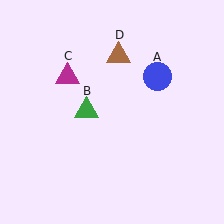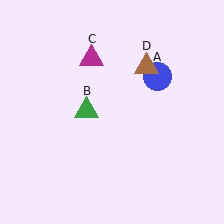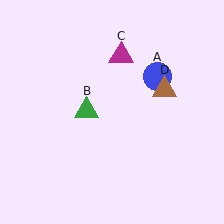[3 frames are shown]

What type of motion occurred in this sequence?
The magenta triangle (object C), brown triangle (object D) rotated clockwise around the center of the scene.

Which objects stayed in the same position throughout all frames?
Blue circle (object A) and green triangle (object B) remained stationary.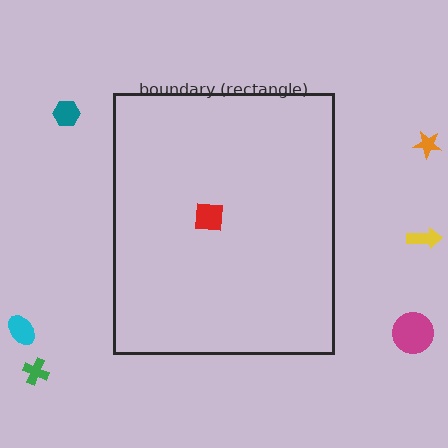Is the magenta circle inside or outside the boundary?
Outside.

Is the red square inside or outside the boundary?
Inside.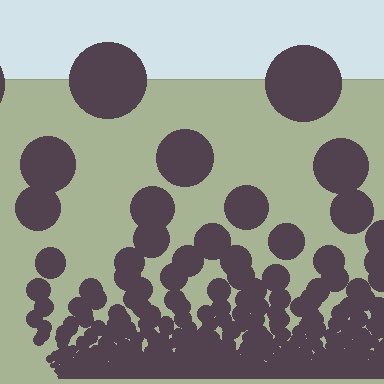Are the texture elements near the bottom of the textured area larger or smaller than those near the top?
Smaller. The gradient is inverted — elements near the bottom are smaller and denser.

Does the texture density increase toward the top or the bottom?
Density increases toward the bottom.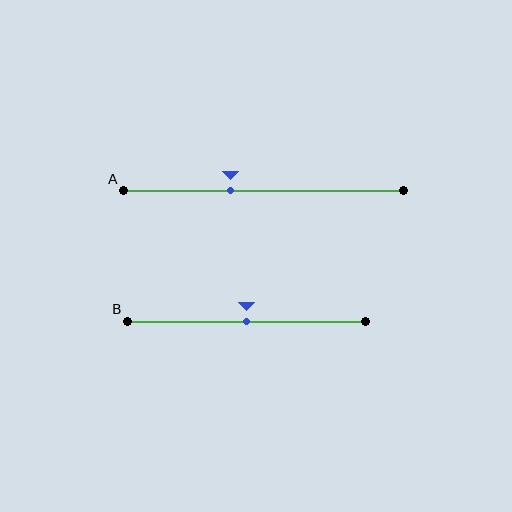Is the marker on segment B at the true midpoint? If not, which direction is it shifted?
Yes, the marker on segment B is at the true midpoint.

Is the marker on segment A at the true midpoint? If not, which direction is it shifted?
No, the marker on segment A is shifted to the left by about 12% of the segment length.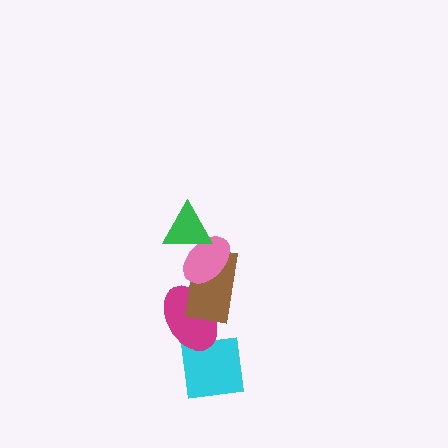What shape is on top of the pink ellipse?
The green triangle is on top of the pink ellipse.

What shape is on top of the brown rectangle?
The pink ellipse is on top of the brown rectangle.